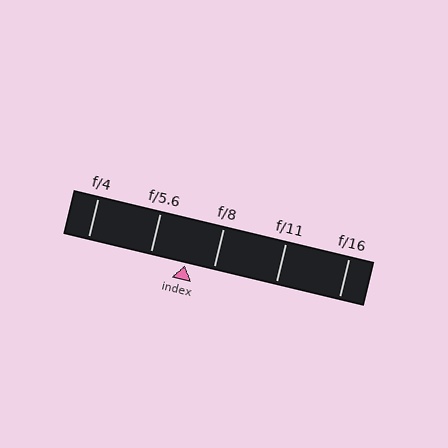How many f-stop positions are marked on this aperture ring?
There are 5 f-stop positions marked.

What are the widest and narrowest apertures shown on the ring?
The widest aperture shown is f/4 and the narrowest is f/16.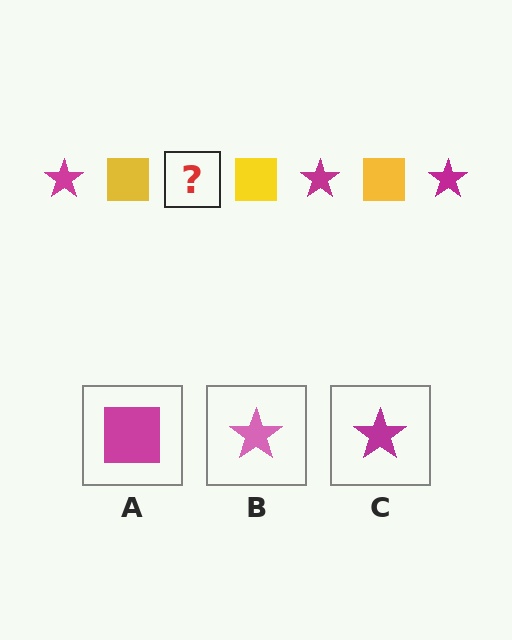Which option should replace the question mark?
Option C.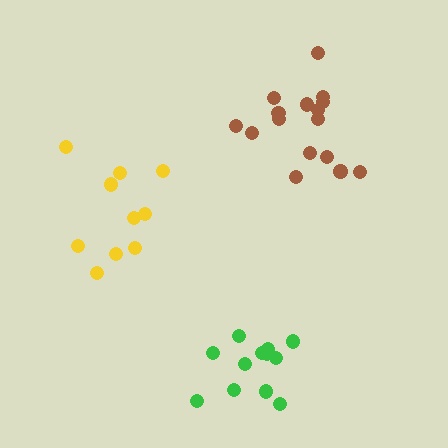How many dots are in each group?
Group 1: 12 dots, Group 2: 10 dots, Group 3: 16 dots (38 total).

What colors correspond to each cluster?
The clusters are colored: green, yellow, brown.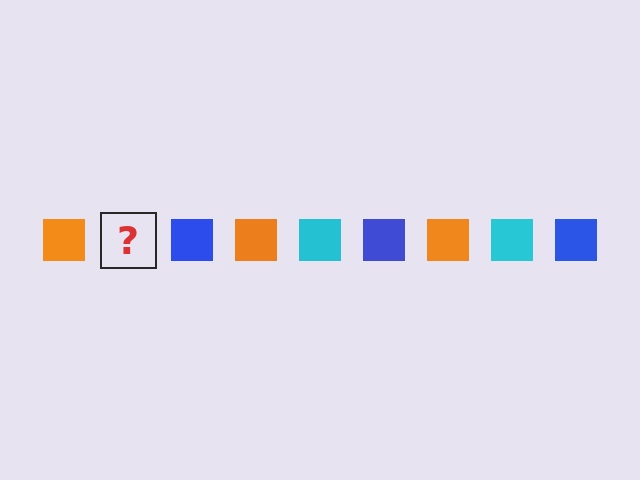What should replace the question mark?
The question mark should be replaced with a cyan square.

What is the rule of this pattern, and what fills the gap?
The rule is that the pattern cycles through orange, cyan, blue squares. The gap should be filled with a cyan square.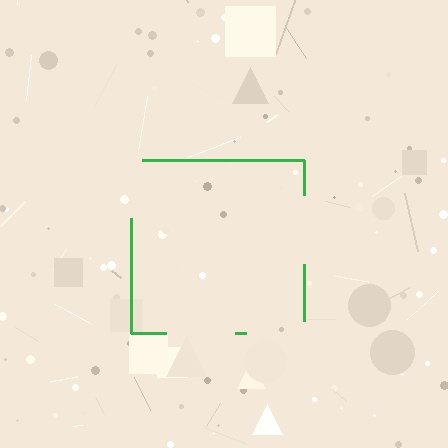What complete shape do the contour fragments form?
The contour fragments form a square.